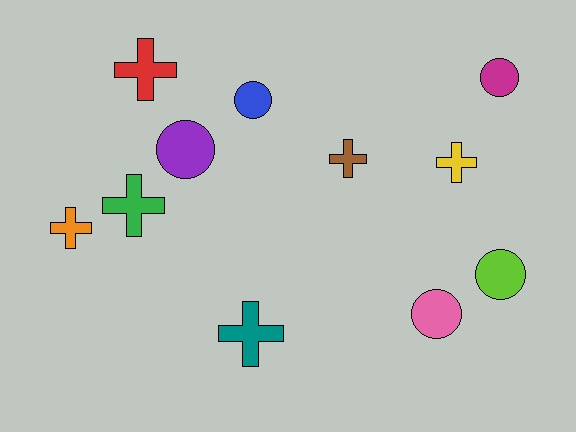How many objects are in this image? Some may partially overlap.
There are 11 objects.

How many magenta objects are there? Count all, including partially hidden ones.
There is 1 magenta object.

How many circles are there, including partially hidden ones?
There are 5 circles.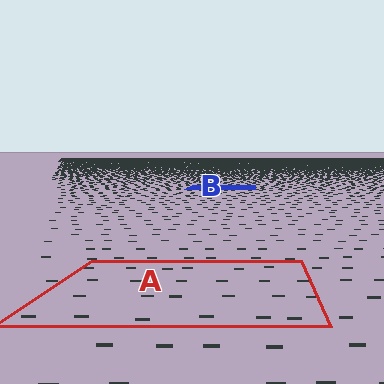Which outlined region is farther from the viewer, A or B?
Region B is farther from the viewer — the texture elements inside it appear smaller and more densely packed.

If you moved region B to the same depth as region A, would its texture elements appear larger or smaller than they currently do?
They would appear larger. At a closer depth, the same texture elements are projected at a bigger on-screen size.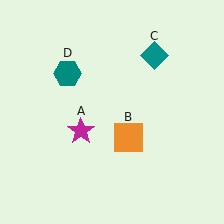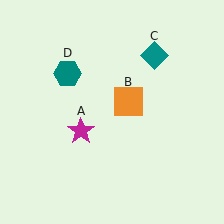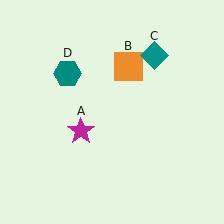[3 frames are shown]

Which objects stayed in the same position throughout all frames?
Magenta star (object A) and teal diamond (object C) and teal hexagon (object D) remained stationary.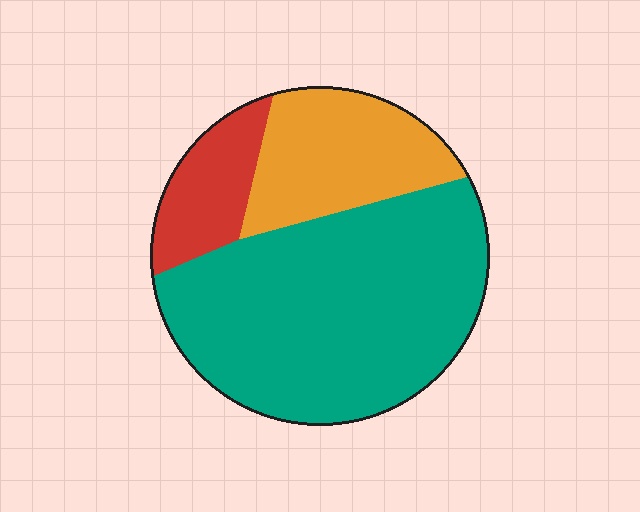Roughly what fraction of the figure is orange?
Orange takes up about one quarter (1/4) of the figure.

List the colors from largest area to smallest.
From largest to smallest: teal, orange, red.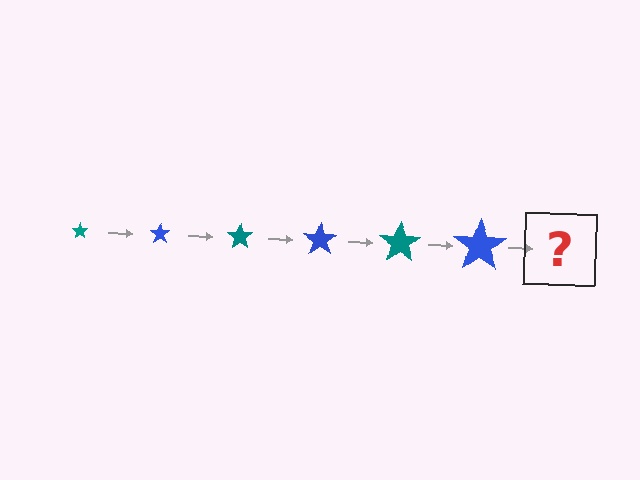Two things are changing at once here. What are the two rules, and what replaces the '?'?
The two rules are that the star grows larger each step and the color cycles through teal and blue. The '?' should be a teal star, larger than the previous one.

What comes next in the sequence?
The next element should be a teal star, larger than the previous one.